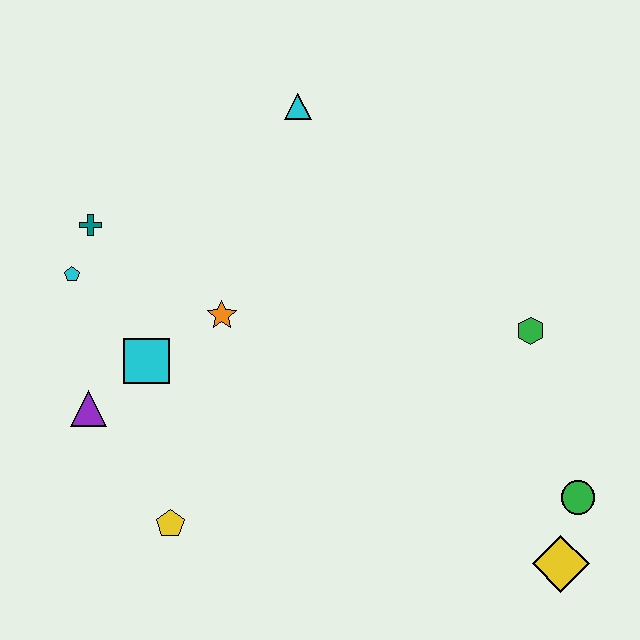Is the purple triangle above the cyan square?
No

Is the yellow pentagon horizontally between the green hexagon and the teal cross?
Yes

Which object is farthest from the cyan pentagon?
The yellow diamond is farthest from the cyan pentagon.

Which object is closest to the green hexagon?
The green circle is closest to the green hexagon.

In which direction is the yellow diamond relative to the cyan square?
The yellow diamond is to the right of the cyan square.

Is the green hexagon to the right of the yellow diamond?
No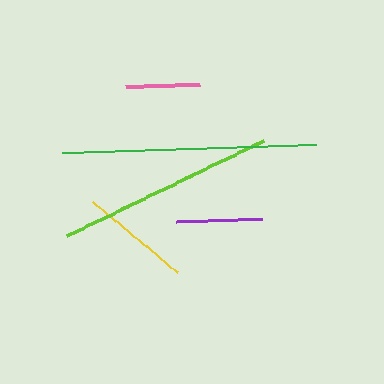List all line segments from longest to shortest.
From longest to shortest: green, lime, yellow, purple, pink.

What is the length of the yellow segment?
The yellow segment is approximately 110 pixels long.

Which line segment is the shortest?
The pink line is the shortest at approximately 74 pixels.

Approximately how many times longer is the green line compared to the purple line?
The green line is approximately 3.0 times the length of the purple line.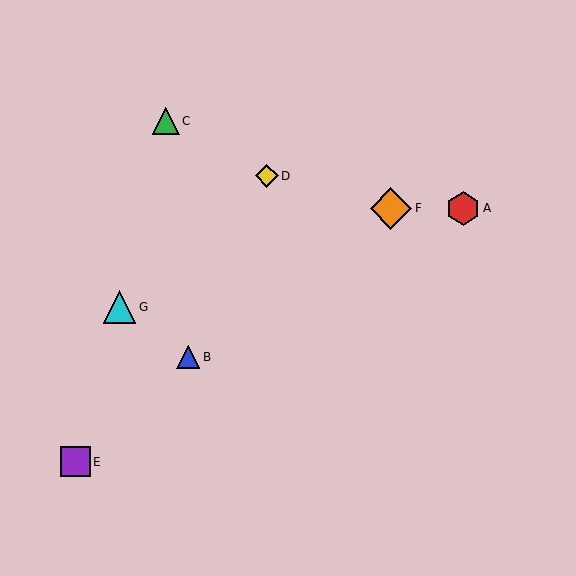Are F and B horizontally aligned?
No, F is at y≈208 and B is at y≈357.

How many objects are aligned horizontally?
2 objects (A, F) are aligned horizontally.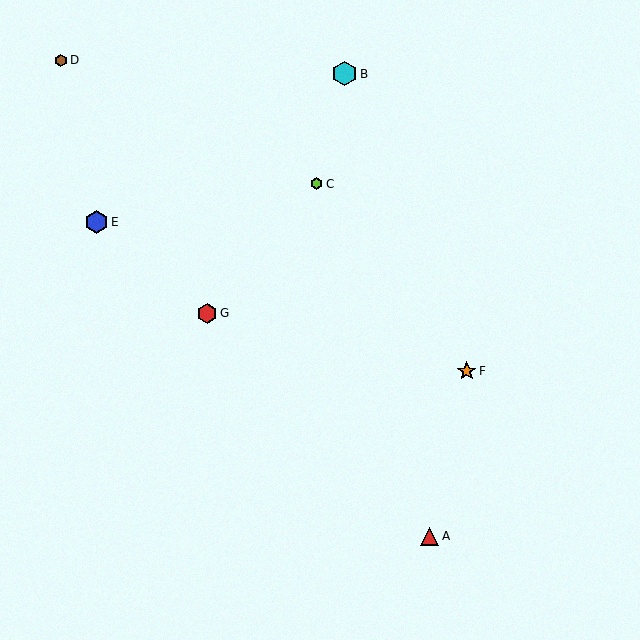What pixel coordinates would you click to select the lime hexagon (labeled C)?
Click at (316, 184) to select the lime hexagon C.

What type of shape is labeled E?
Shape E is a blue hexagon.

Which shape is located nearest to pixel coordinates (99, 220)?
The blue hexagon (labeled E) at (96, 222) is nearest to that location.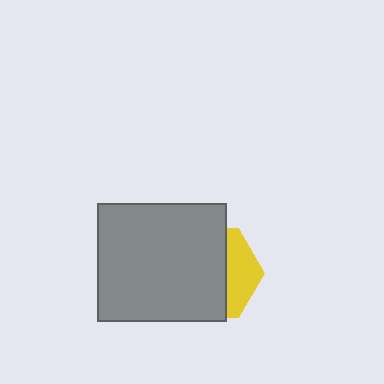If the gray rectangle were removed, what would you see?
You would see the complete yellow hexagon.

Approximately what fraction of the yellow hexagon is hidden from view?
Roughly 68% of the yellow hexagon is hidden behind the gray rectangle.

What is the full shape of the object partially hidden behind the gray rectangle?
The partially hidden object is a yellow hexagon.